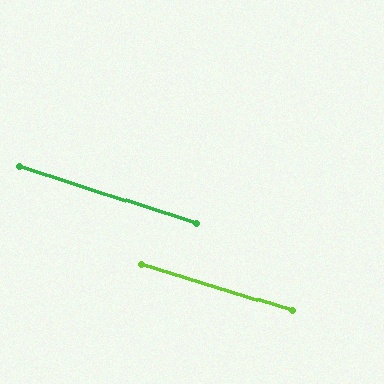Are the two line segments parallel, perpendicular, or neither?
Parallel — their directions differ by only 1.2°.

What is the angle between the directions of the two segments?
Approximately 1 degree.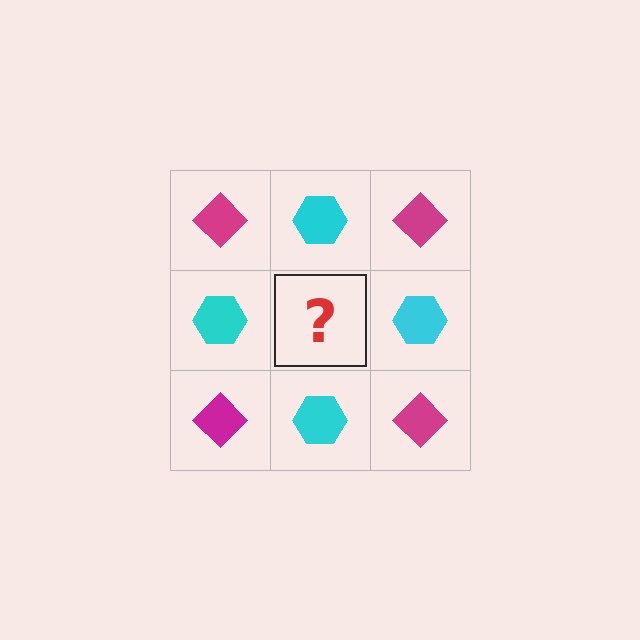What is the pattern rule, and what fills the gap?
The rule is that it alternates magenta diamond and cyan hexagon in a checkerboard pattern. The gap should be filled with a magenta diamond.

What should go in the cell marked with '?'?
The missing cell should contain a magenta diamond.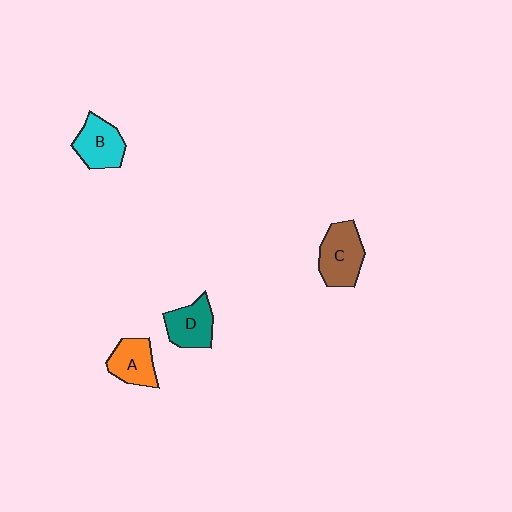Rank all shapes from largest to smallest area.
From largest to smallest: C (brown), B (cyan), D (teal), A (orange).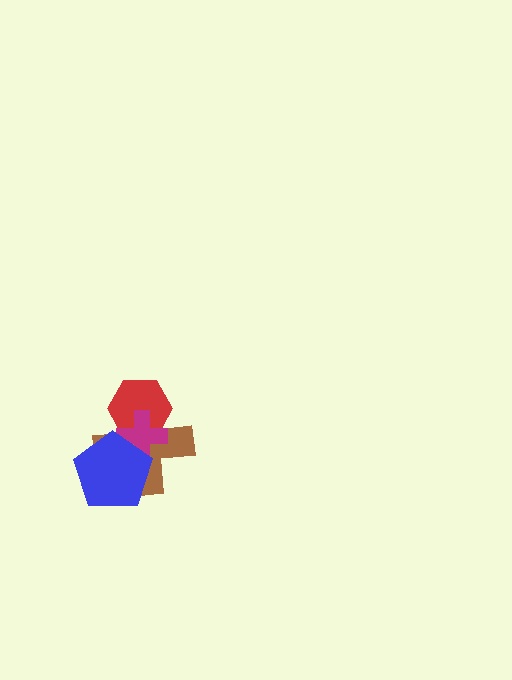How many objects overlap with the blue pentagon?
2 objects overlap with the blue pentagon.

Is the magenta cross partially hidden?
Yes, it is partially covered by another shape.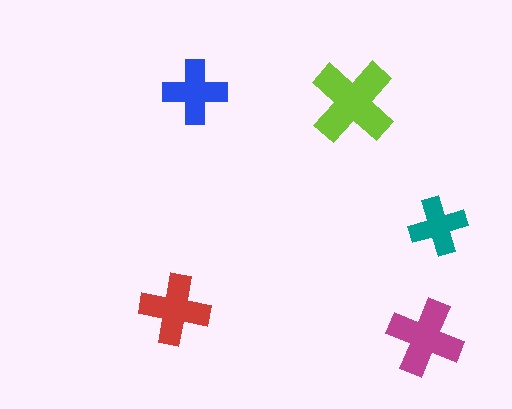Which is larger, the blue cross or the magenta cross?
The magenta one.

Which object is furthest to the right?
The teal cross is rightmost.